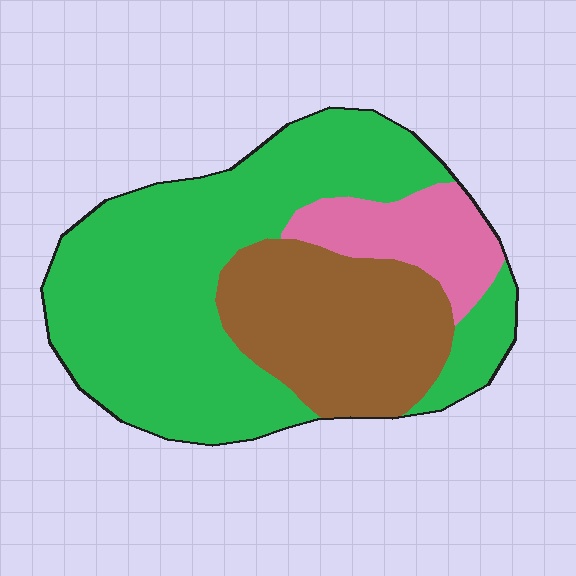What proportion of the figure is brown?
Brown takes up about one quarter (1/4) of the figure.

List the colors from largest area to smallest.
From largest to smallest: green, brown, pink.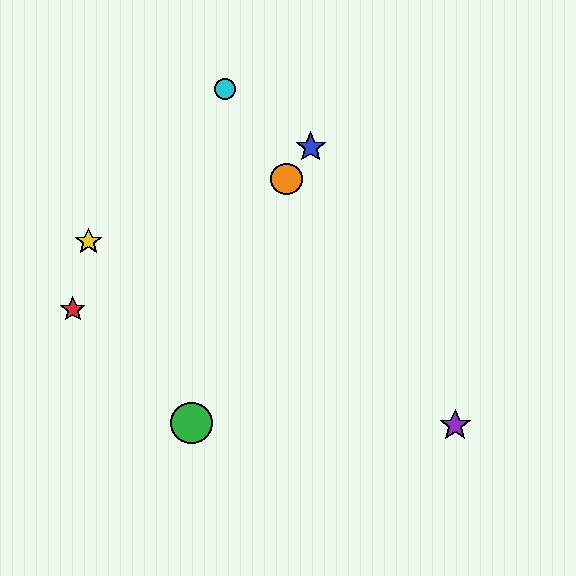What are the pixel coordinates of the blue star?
The blue star is at (311, 147).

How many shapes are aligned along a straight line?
3 shapes (the purple star, the orange circle, the cyan circle) are aligned along a straight line.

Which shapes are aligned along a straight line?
The purple star, the orange circle, the cyan circle are aligned along a straight line.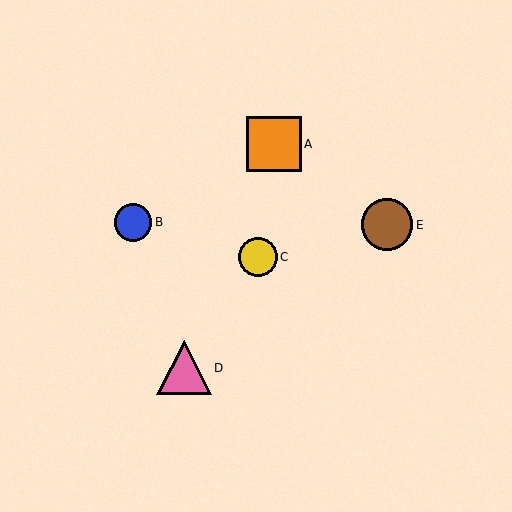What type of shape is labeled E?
Shape E is a brown circle.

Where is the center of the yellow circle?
The center of the yellow circle is at (258, 257).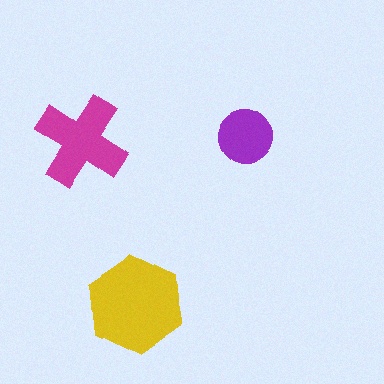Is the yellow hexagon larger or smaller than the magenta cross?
Larger.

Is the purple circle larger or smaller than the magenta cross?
Smaller.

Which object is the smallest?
The purple circle.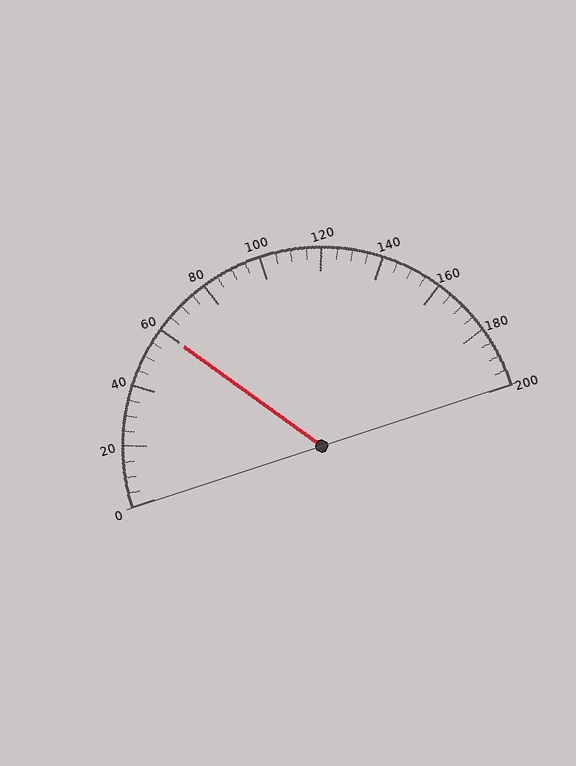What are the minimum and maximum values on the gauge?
The gauge ranges from 0 to 200.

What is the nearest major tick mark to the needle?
The nearest major tick mark is 60.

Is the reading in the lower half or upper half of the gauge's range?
The reading is in the lower half of the range (0 to 200).